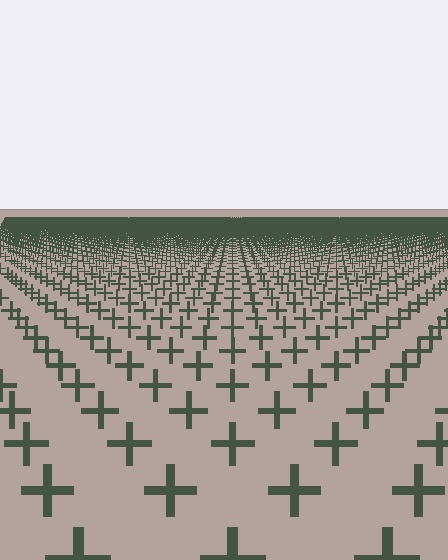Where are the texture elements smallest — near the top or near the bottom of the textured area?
Near the top.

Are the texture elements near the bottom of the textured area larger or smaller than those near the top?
Larger. Near the bottom, elements are closer to the viewer and appear at a bigger on-screen size.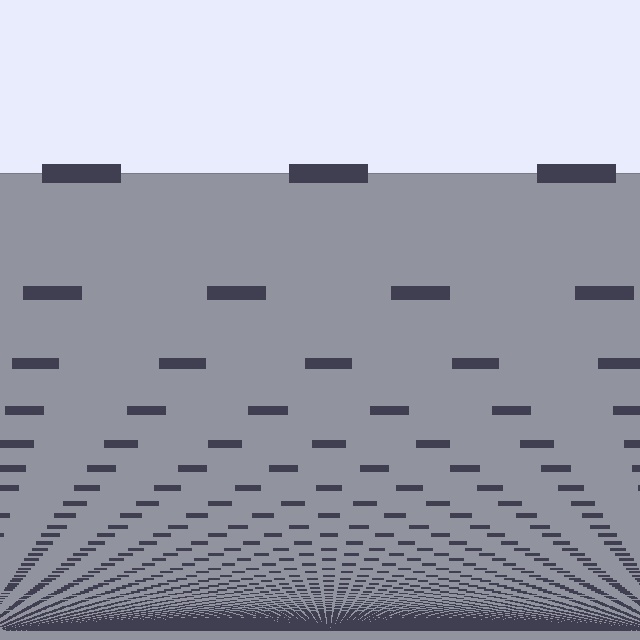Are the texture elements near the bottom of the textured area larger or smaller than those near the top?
Smaller. The gradient is inverted — elements near the bottom are smaller and denser.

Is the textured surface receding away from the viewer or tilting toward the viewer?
The surface appears to tilt toward the viewer. Texture elements get larger and sparser toward the top.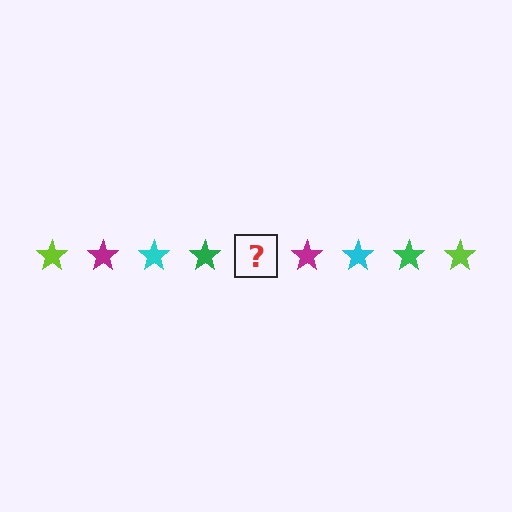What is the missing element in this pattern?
The missing element is a lime star.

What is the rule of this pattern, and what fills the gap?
The rule is that the pattern cycles through lime, magenta, cyan, green stars. The gap should be filled with a lime star.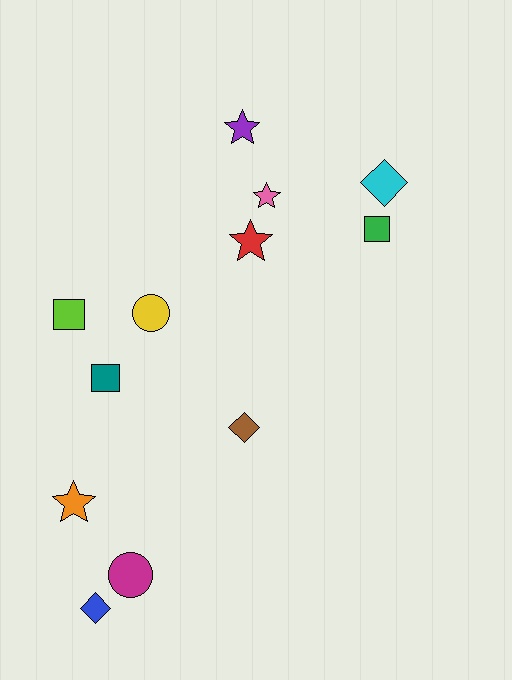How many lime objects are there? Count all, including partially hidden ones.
There is 1 lime object.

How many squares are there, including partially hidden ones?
There are 3 squares.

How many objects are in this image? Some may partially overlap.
There are 12 objects.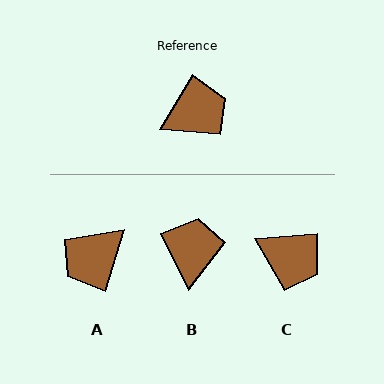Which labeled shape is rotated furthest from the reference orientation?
A, about 166 degrees away.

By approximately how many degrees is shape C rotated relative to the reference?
Approximately 55 degrees clockwise.